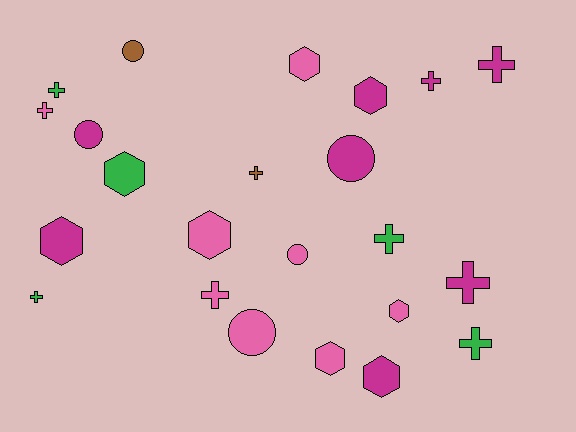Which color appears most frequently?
Magenta, with 8 objects.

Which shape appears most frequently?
Cross, with 10 objects.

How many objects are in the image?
There are 23 objects.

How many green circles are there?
There are no green circles.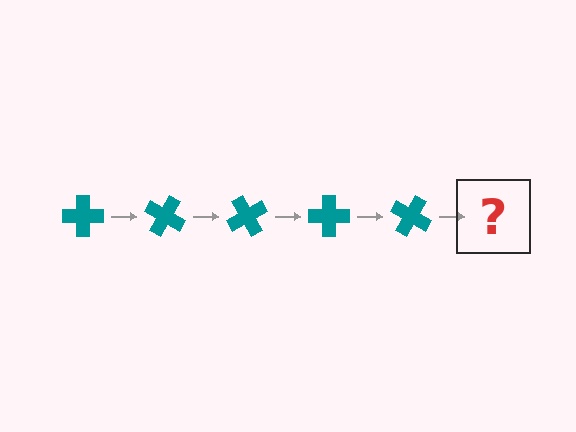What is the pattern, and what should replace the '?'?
The pattern is that the cross rotates 30 degrees each step. The '?' should be a teal cross rotated 150 degrees.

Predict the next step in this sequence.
The next step is a teal cross rotated 150 degrees.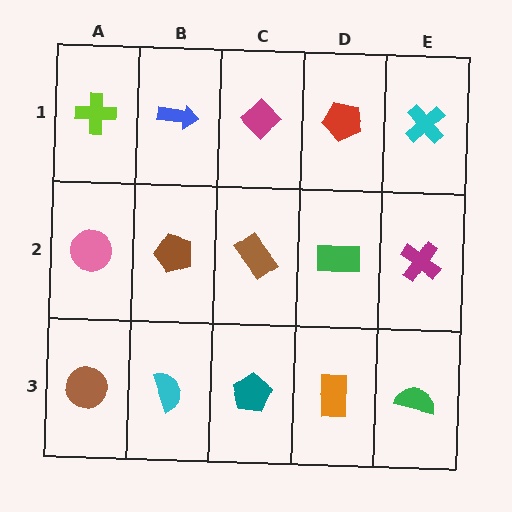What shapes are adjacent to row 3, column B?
A brown pentagon (row 2, column B), a brown circle (row 3, column A), a teal pentagon (row 3, column C).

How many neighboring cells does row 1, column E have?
2.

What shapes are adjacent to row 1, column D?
A green rectangle (row 2, column D), a magenta diamond (row 1, column C), a cyan cross (row 1, column E).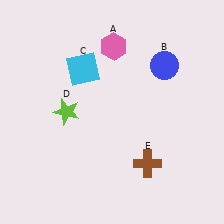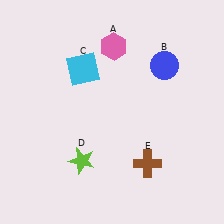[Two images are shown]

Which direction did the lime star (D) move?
The lime star (D) moved down.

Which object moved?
The lime star (D) moved down.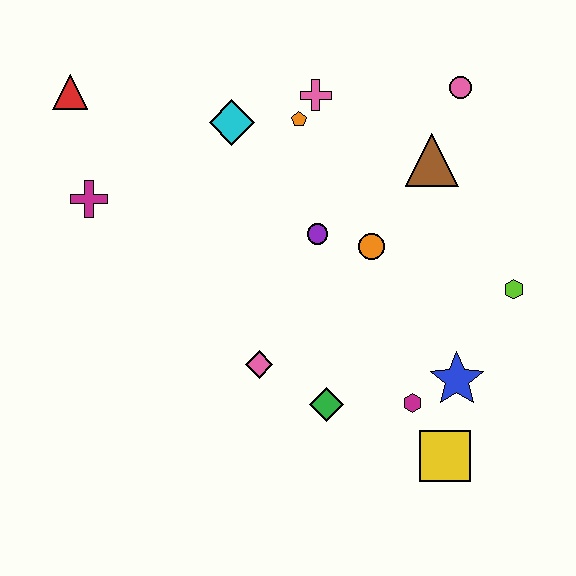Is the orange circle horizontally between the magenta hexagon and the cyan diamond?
Yes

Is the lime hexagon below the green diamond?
No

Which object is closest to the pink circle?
The brown triangle is closest to the pink circle.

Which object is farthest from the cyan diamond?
The yellow square is farthest from the cyan diamond.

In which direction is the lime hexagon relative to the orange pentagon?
The lime hexagon is to the right of the orange pentagon.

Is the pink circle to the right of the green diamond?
Yes